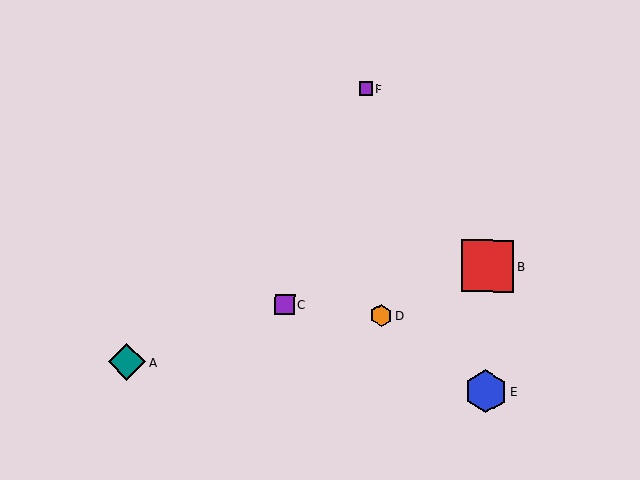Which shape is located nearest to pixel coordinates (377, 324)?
The orange hexagon (labeled D) at (382, 315) is nearest to that location.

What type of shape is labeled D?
Shape D is an orange hexagon.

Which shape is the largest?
The red square (labeled B) is the largest.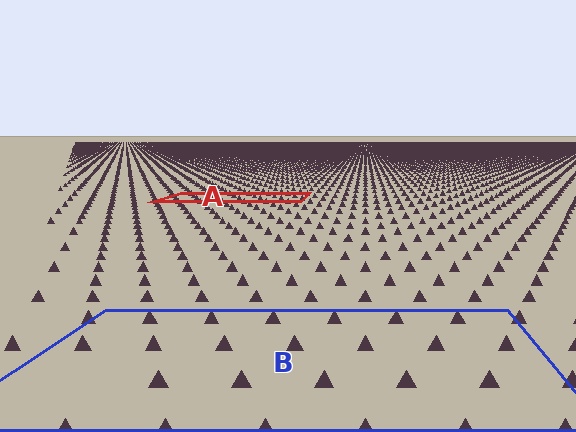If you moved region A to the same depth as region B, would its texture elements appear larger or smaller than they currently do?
They would appear larger. At a closer depth, the same texture elements are projected at a bigger on-screen size.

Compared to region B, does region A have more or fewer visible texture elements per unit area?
Region A has more texture elements per unit area — they are packed more densely because it is farther away.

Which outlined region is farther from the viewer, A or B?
Region A is farther from the viewer — the texture elements inside it appear smaller and more densely packed.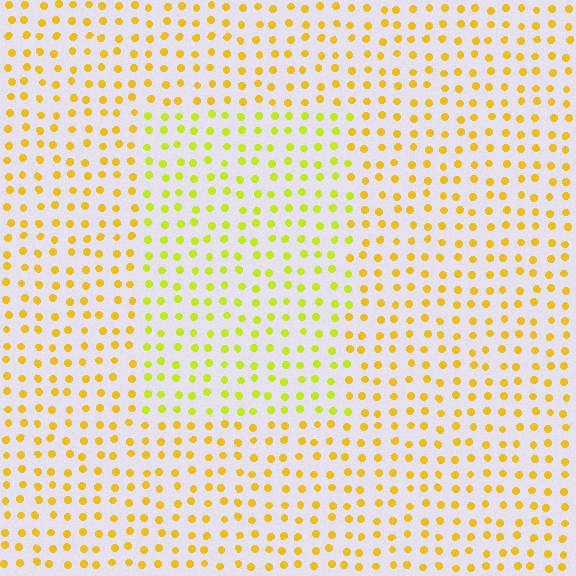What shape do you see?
I see a rectangle.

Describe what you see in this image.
The image is filled with small yellow elements in a uniform arrangement. A rectangle-shaped region is visible where the elements are tinted to a slightly different hue, forming a subtle color boundary.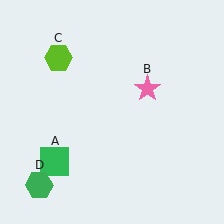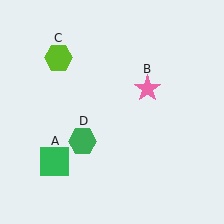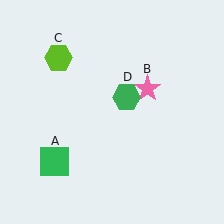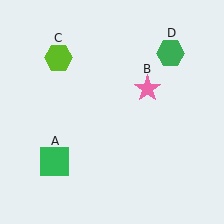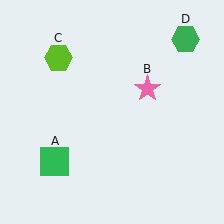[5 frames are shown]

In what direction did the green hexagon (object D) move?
The green hexagon (object D) moved up and to the right.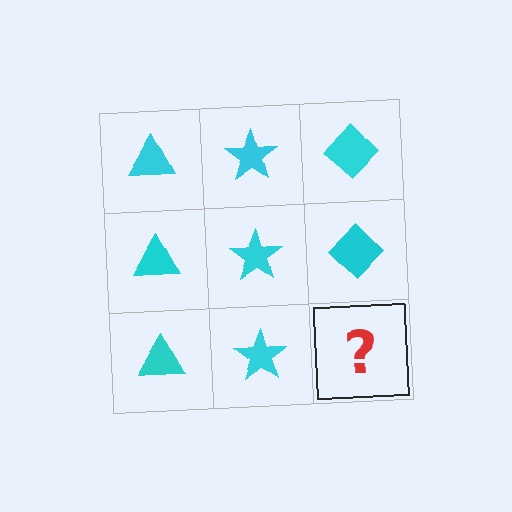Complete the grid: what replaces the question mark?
The question mark should be replaced with a cyan diamond.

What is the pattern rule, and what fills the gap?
The rule is that each column has a consistent shape. The gap should be filled with a cyan diamond.